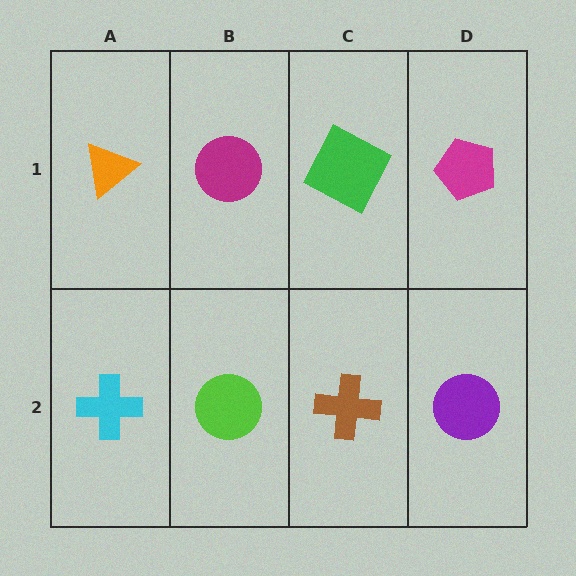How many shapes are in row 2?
4 shapes.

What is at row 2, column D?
A purple circle.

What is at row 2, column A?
A cyan cross.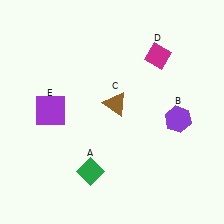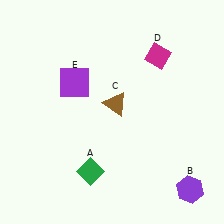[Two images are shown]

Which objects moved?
The objects that moved are: the purple hexagon (B), the purple square (E).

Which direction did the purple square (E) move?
The purple square (E) moved up.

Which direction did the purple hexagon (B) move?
The purple hexagon (B) moved down.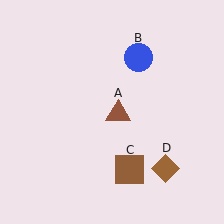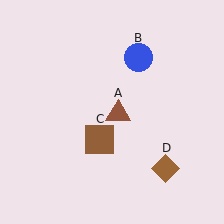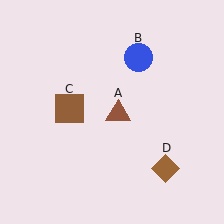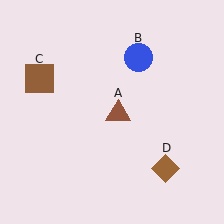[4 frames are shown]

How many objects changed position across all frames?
1 object changed position: brown square (object C).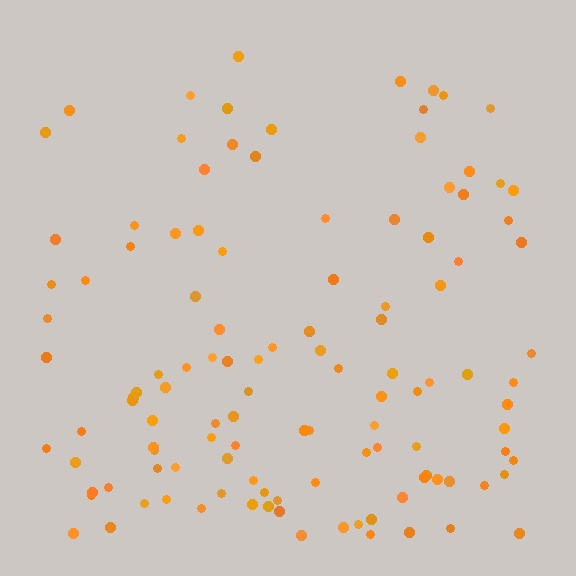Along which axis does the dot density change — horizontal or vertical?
Vertical.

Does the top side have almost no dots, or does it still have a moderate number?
Still a moderate number, just noticeably fewer than the bottom.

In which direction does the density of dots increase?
From top to bottom, with the bottom side densest.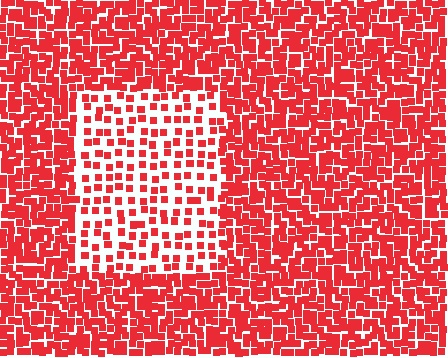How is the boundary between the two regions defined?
The boundary is defined by a change in element density (approximately 2.3x ratio). All elements are the same color, size, and shape.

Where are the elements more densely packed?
The elements are more densely packed outside the rectangle boundary.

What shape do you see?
I see a rectangle.